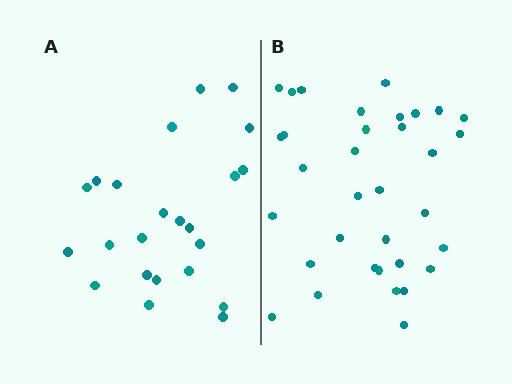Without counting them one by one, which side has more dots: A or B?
Region B (the right region) has more dots.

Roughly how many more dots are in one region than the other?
Region B has roughly 12 or so more dots than region A.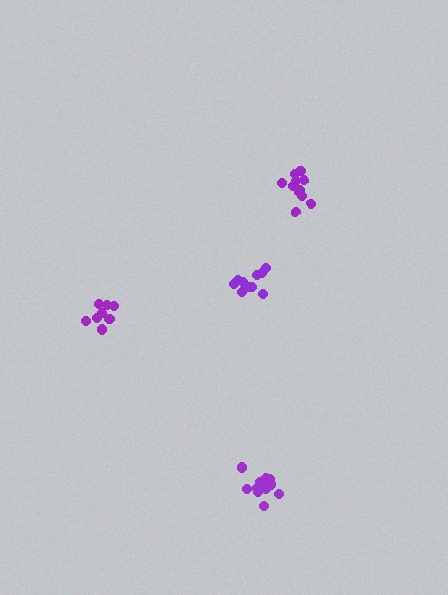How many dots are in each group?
Group 1: 11 dots, Group 2: 14 dots, Group 3: 8 dots, Group 4: 10 dots (43 total).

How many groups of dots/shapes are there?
There are 4 groups.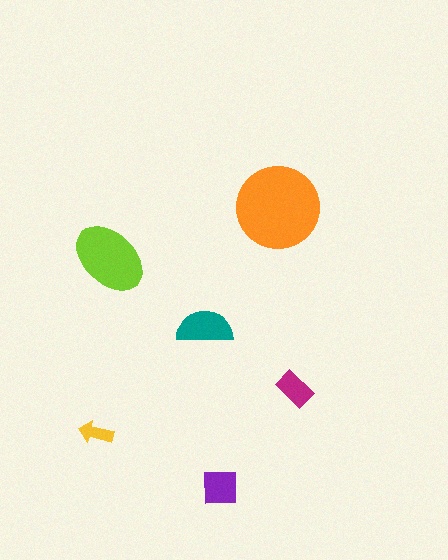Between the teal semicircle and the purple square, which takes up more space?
The teal semicircle.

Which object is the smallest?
The yellow arrow.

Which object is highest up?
The orange circle is topmost.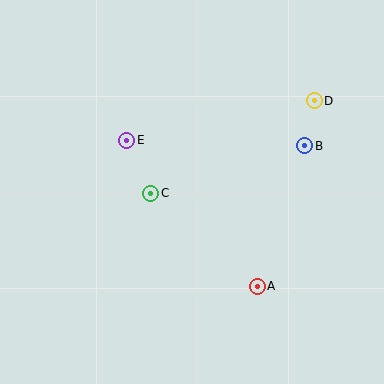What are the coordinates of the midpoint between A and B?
The midpoint between A and B is at (281, 216).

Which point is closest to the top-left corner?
Point E is closest to the top-left corner.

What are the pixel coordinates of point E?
Point E is at (127, 140).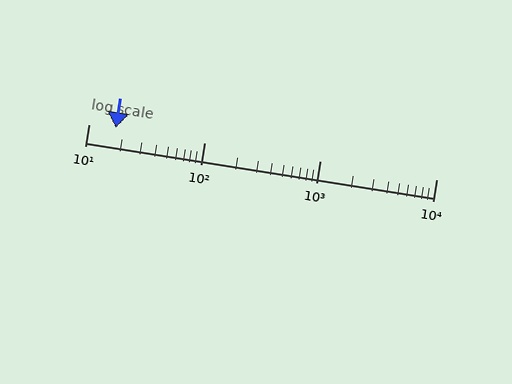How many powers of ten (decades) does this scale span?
The scale spans 3 decades, from 10 to 10000.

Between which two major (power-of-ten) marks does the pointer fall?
The pointer is between 10 and 100.